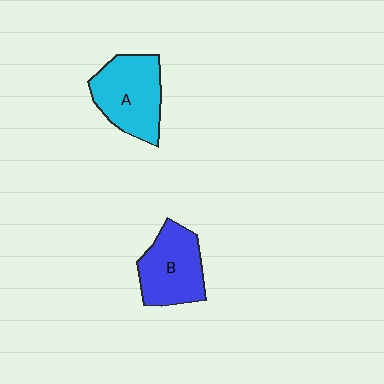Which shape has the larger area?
Shape A (cyan).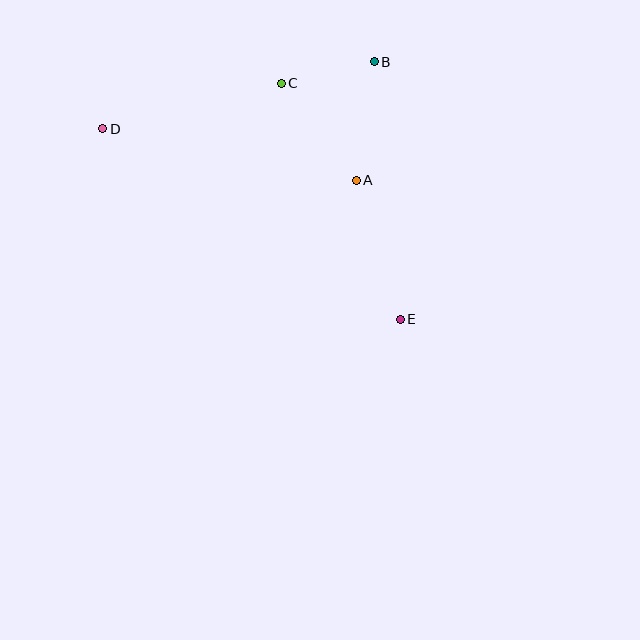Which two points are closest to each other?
Points B and C are closest to each other.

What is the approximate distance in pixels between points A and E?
The distance between A and E is approximately 146 pixels.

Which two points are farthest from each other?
Points D and E are farthest from each other.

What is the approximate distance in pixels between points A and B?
The distance between A and B is approximately 120 pixels.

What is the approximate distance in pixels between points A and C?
The distance between A and C is approximately 122 pixels.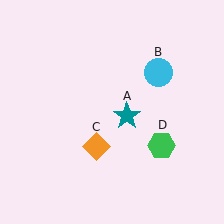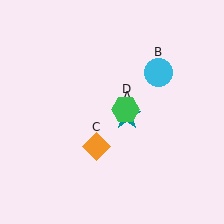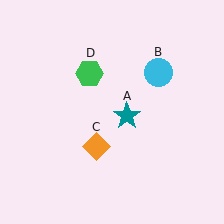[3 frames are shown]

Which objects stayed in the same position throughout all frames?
Teal star (object A) and cyan circle (object B) and orange diamond (object C) remained stationary.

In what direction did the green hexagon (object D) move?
The green hexagon (object D) moved up and to the left.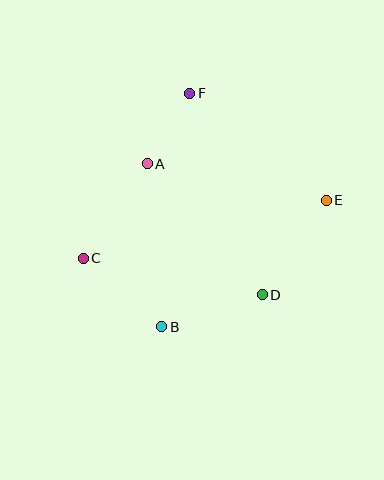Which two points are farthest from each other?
Points C and E are farthest from each other.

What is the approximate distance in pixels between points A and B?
The distance between A and B is approximately 164 pixels.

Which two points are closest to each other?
Points A and F are closest to each other.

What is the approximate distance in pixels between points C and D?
The distance between C and D is approximately 183 pixels.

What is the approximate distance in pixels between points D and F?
The distance between D and F is approximately 214 pixels.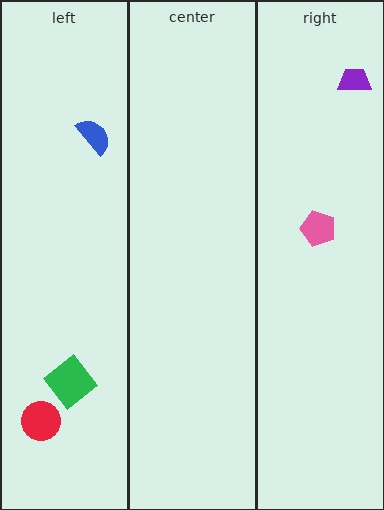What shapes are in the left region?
The blue semicircle, the green diamond, the red circle.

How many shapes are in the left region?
3.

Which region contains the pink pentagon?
The right region.